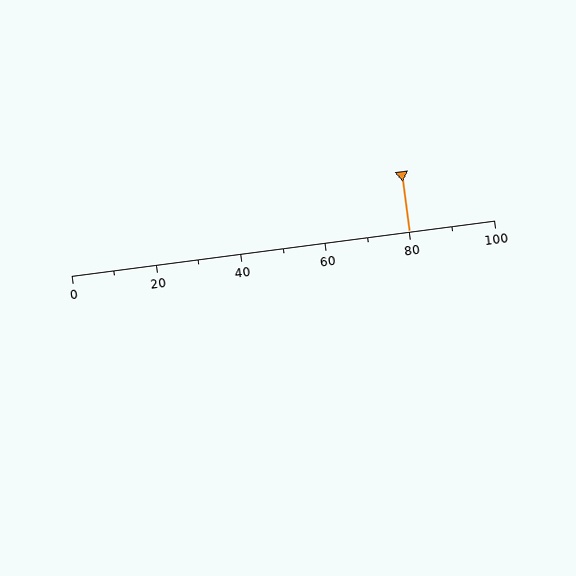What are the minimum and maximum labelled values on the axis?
The axis runs from 0 to 100.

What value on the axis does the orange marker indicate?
The marker indicates approximately 80.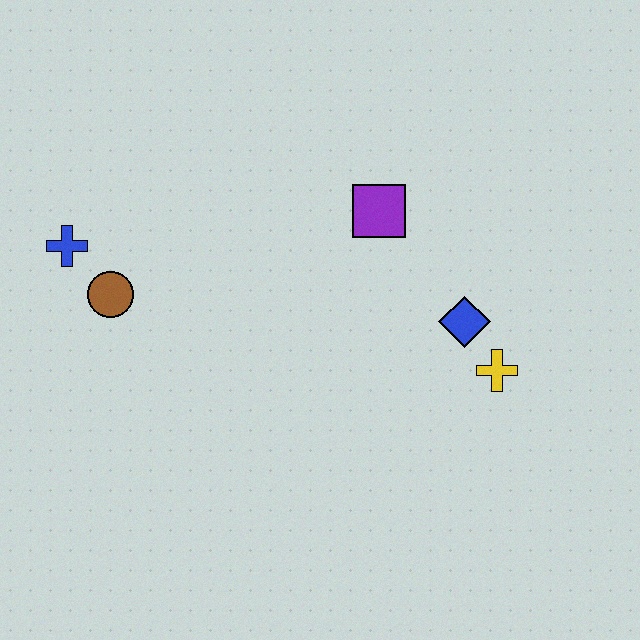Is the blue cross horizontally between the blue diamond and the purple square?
No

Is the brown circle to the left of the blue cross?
No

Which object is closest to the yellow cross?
The blue diamond is closest to the yellow cross.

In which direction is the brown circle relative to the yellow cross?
The brown circle is to the left of the yellow cross.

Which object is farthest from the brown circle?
The yellow cross is farthest from the brown circle.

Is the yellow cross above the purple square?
No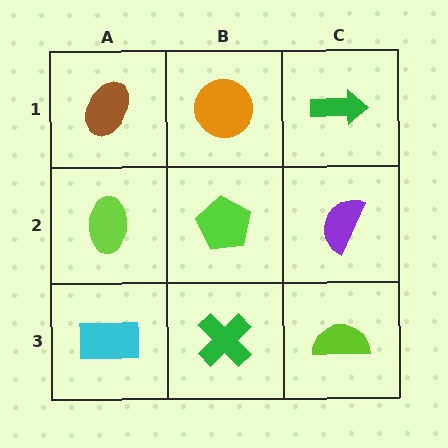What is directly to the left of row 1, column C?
An orange circle.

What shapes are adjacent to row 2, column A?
A brown ellipse (row 1, column A), a cyan rectangle (row 3, column A), a lime pentagon (row 2, column B).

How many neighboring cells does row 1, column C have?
2.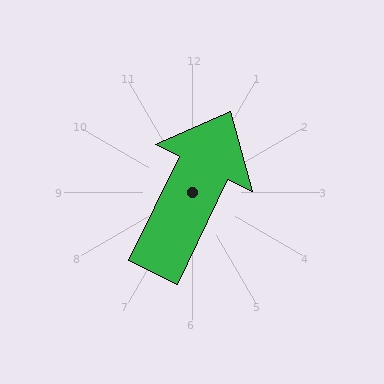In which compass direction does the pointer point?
Northeast.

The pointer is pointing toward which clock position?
Roughly 1 o'clock.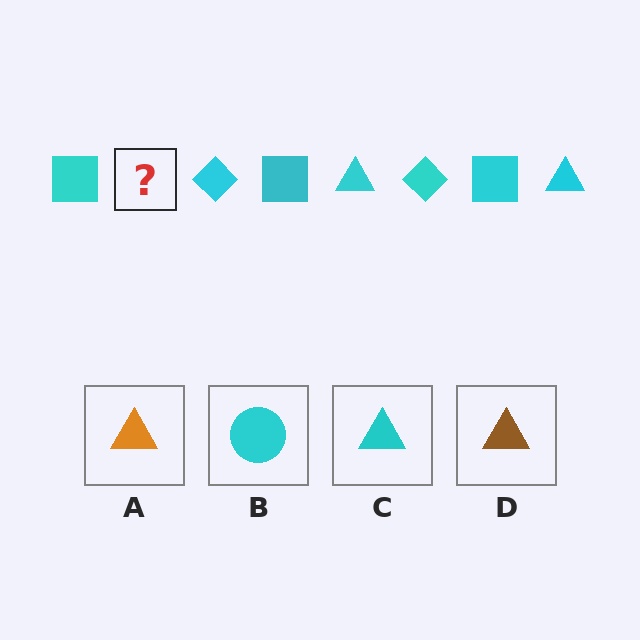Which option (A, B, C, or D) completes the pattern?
C.